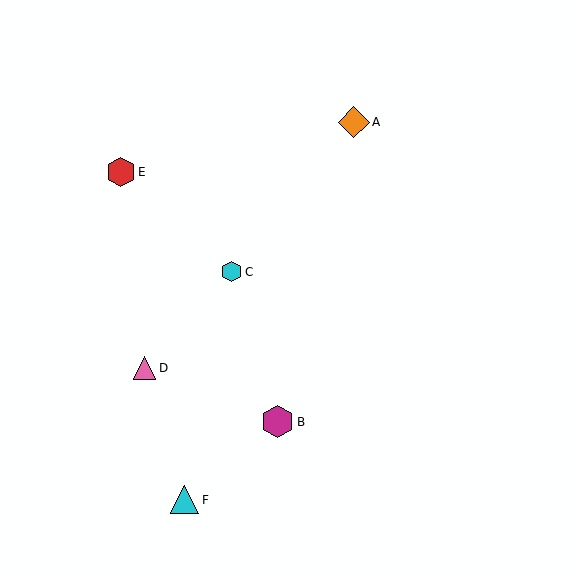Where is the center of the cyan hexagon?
The center of the cyan hexagon is at (232, 272).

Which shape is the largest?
The magenta hexagon (labeled B) is the largest.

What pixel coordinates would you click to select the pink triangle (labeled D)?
Click at (145, 368) to select the pink triangle D.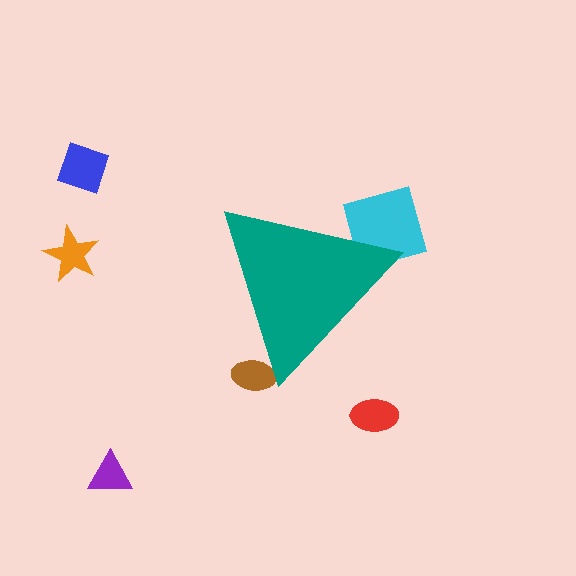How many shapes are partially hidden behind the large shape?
2 shapes are partially hidden.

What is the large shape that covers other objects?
A teal triangle.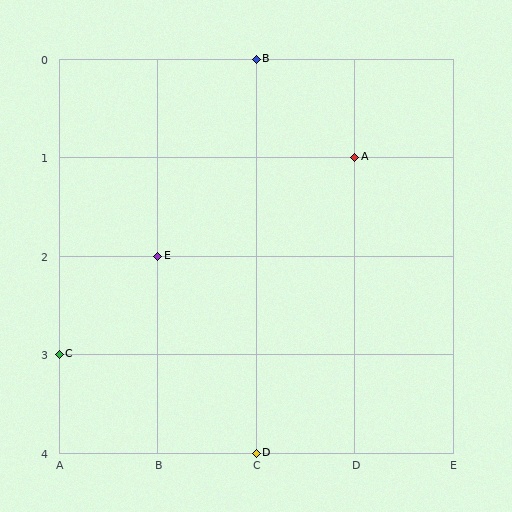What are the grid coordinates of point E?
Point E is at grid coordinates (B, 2).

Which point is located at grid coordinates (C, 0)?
Point B is at (C, 0).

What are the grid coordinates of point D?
Point D is at grid coordinates (C, 4).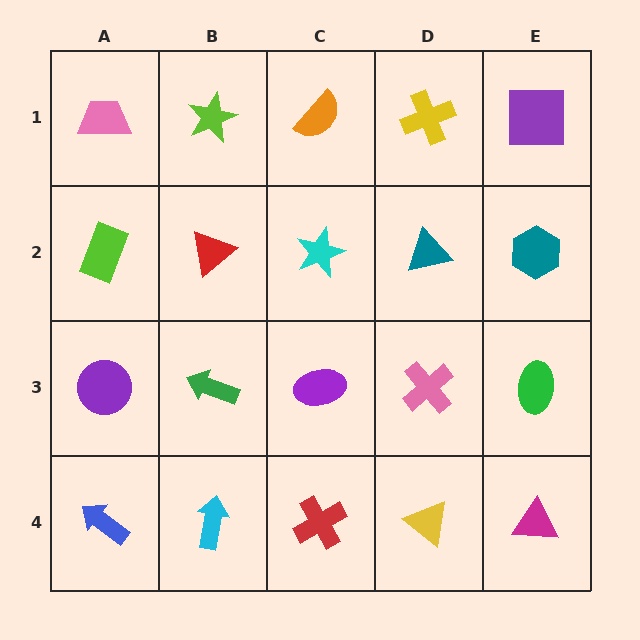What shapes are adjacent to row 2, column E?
A purple square (row 1, column E), a green ellipse (row 3, column E), a teal triangle (row 2, column D).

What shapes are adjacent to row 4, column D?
A pink cross (row 3, column D), a red cross (row 4, column C), a magenta triangle (row 4, column E).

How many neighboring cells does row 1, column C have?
3.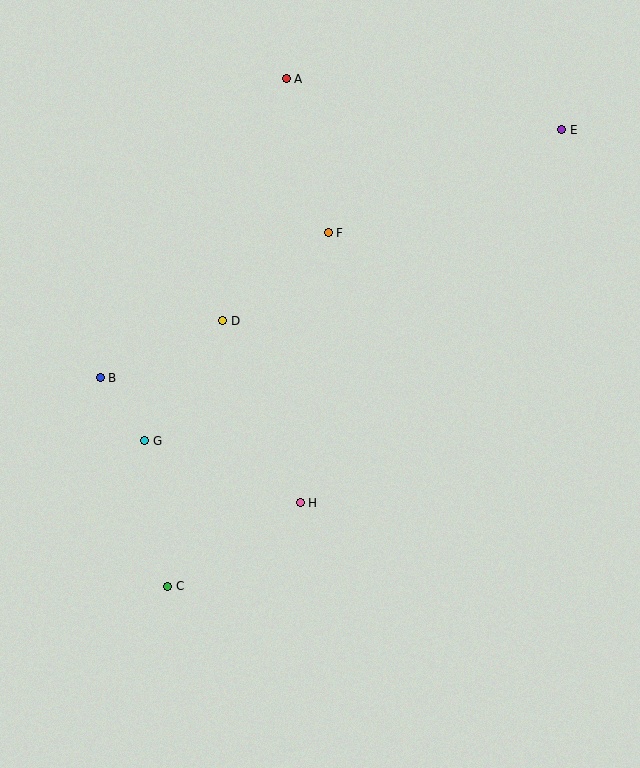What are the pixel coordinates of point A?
Point A is at (286, 79).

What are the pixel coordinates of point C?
Point C is at (168, 586).